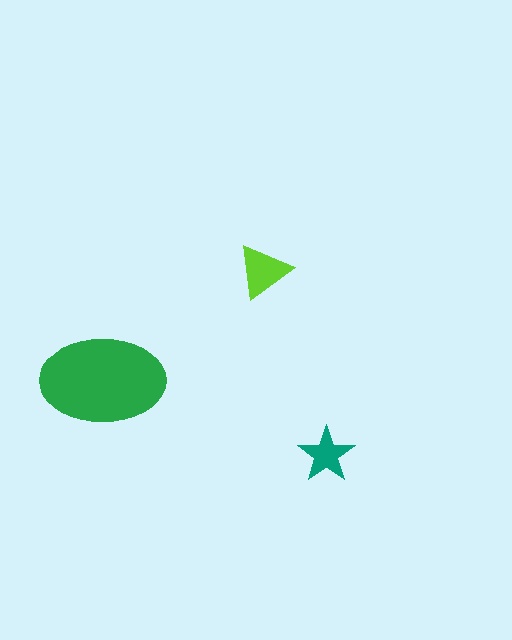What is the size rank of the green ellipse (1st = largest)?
1st.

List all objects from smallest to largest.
The teal star, the lime triangle, the green ellipse.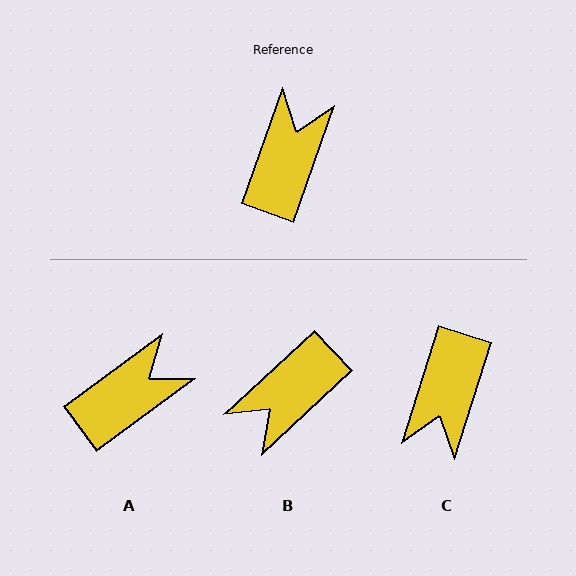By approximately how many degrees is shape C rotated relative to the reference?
Approximately 178 degrees clockwise.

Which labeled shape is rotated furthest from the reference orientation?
C, about 178 degrees away.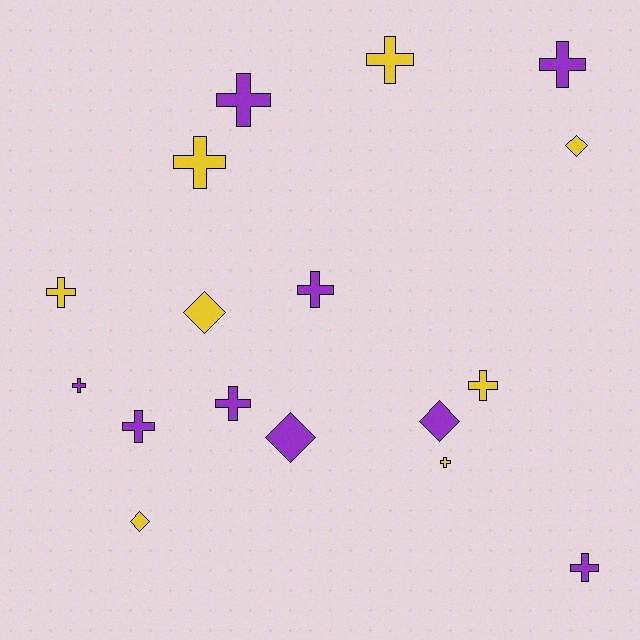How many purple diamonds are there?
There are 2 purple diamonds.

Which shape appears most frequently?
Cross, with 12 objects.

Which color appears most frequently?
Purple, with 9 objects.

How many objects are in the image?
There are 17 objects.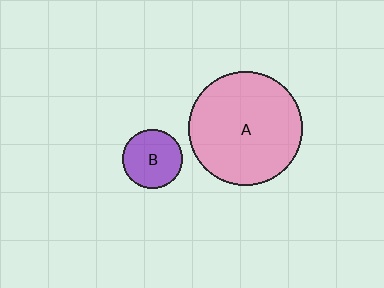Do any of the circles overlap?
No, none of the circles overlap.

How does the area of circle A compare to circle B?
Approximately 3.7 times.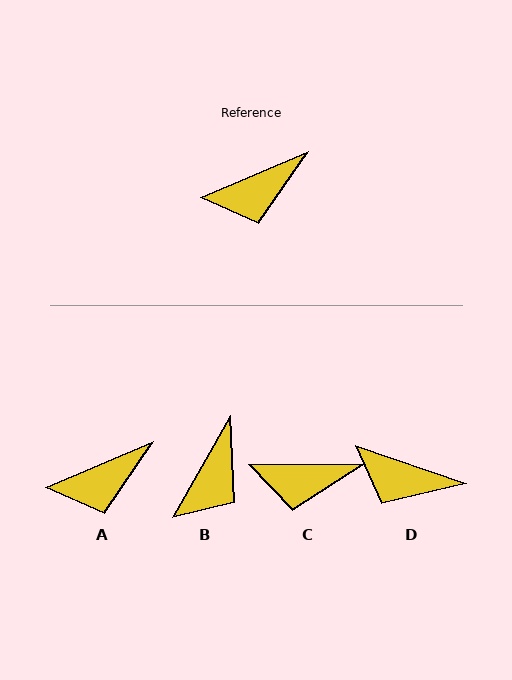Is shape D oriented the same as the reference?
No, it is off by about 42 degrees.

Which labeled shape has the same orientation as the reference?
A.